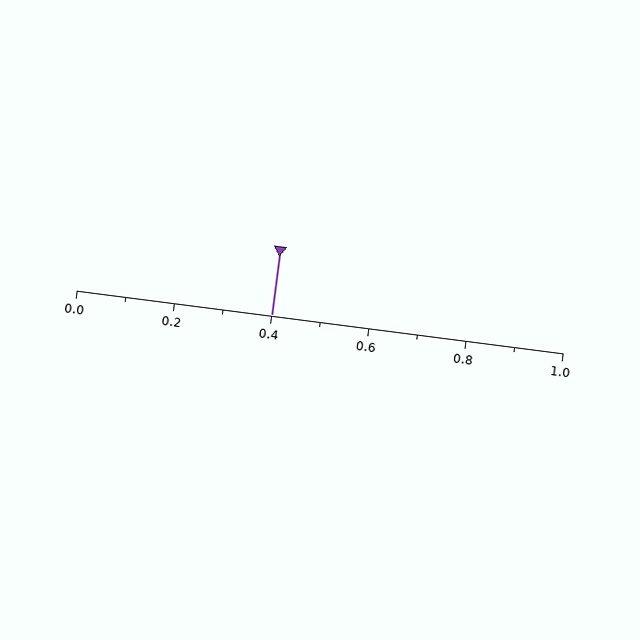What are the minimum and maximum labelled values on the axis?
The axis runs from 0.0 to 1.0.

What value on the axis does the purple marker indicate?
The marker indicates approximately 0.4.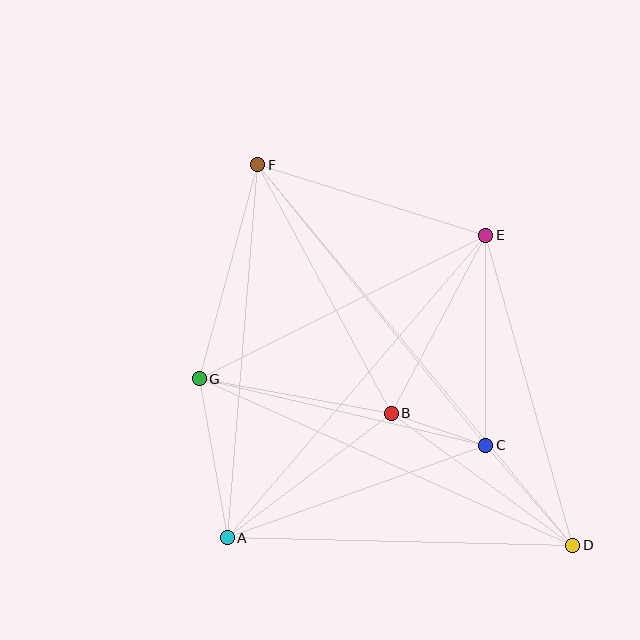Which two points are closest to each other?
Points B and C are closest to each other.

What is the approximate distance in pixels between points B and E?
The distance between B and E is approximately 201 pixels.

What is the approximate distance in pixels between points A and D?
The distance between A and D is approximately 345 pixels.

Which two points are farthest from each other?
Points D and F are farthest from each other.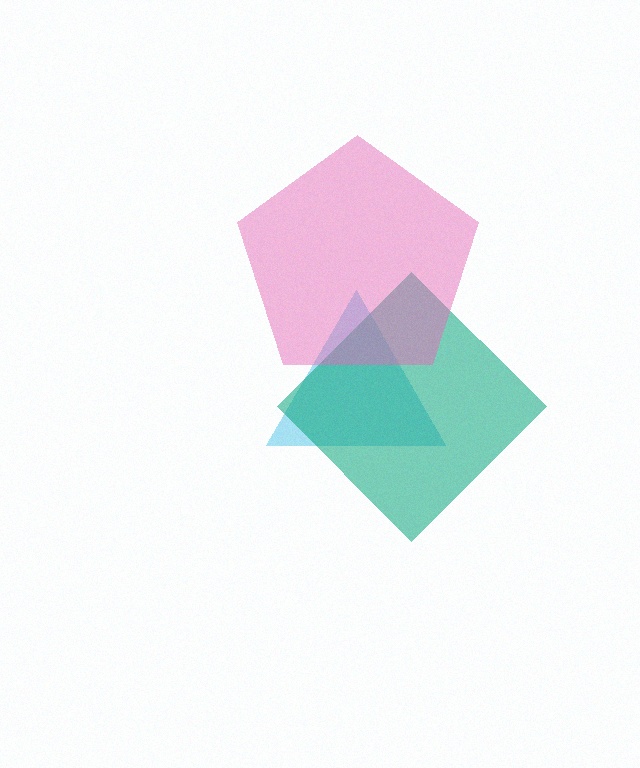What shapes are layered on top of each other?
The layered shapes are: a cyan triangle, a teal diamond, a pink pentagon.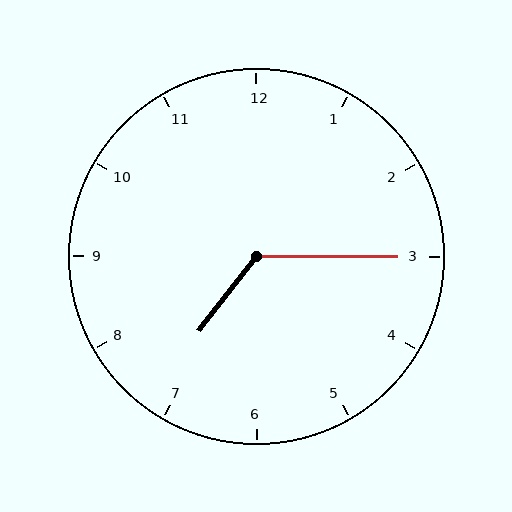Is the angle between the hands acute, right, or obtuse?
It is obtuse.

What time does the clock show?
7:15.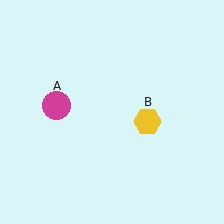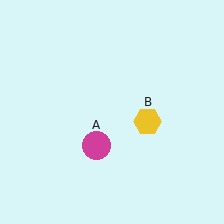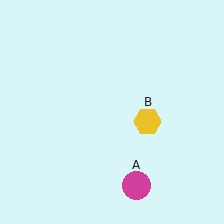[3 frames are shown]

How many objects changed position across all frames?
1 object changed position: magenta circle (object A).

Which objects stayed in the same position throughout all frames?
Yellow hexagon (object B) remained stationary.